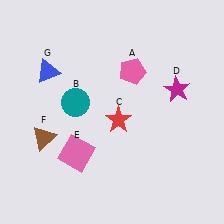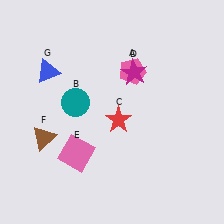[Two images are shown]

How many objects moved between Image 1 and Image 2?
1 object moved between the two images.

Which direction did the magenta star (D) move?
The magenta star (D) moved left.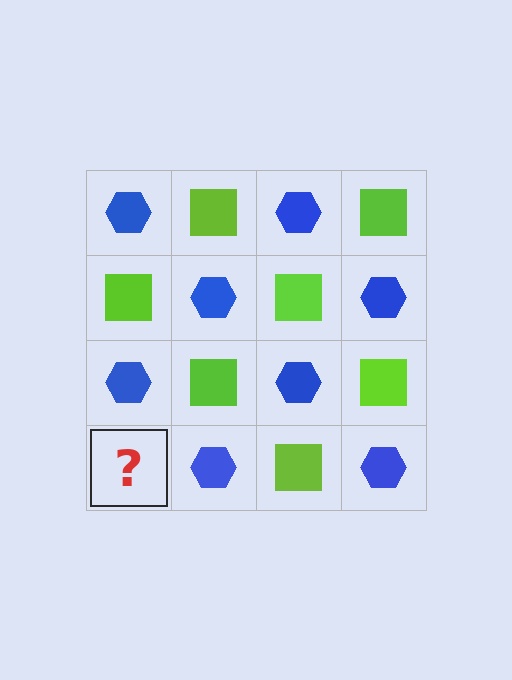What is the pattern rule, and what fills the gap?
The rule is that it alternates blue hexagon and lime square in a checkerboard pattern. The gap should be filled with a lime square.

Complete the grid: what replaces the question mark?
The question mark should be replaced with a lime square.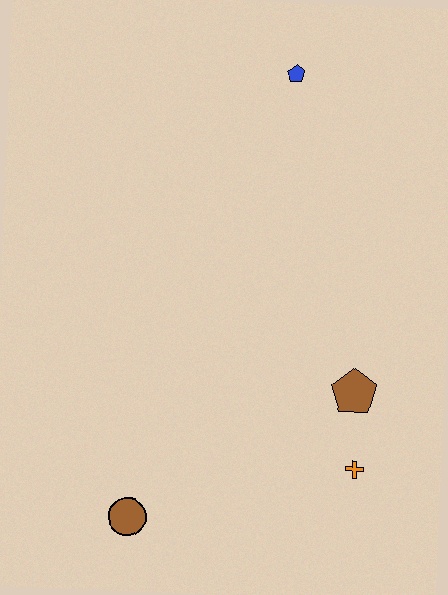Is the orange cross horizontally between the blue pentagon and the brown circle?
No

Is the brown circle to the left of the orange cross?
Yes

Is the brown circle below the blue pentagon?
Yes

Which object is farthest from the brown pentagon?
The blue pentagon is farthest from the brown pentagon.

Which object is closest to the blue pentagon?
The brown pentagon is closest to the blue pentagon.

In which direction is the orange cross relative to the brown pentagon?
The orange cross is below the brown pentagon.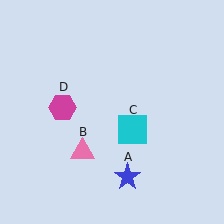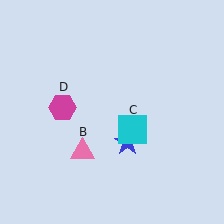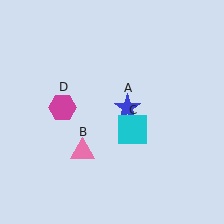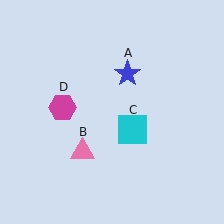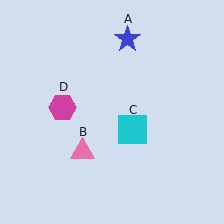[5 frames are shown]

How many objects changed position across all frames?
1 object changed position: blue star (object A).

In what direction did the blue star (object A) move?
The blue star (object A) moved up.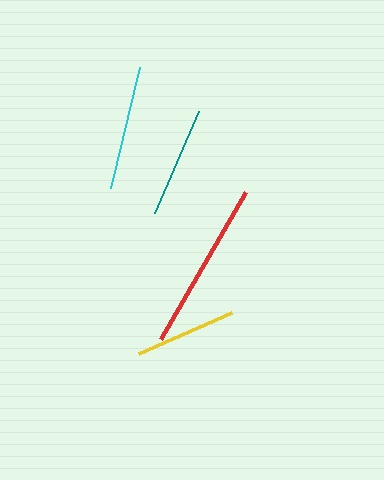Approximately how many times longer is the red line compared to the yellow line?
The red line is approximately 1.7 times the length of the yellow line.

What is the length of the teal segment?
The teal segment is approximately 111 pixels long.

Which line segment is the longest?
The red line is the longest at approximately 170 pixels.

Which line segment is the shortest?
The yellow line is the shortest at approximately 102 pixels.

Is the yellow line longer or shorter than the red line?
The red line is longer than the yellow line.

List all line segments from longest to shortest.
From longest to shortest: red, cyan, teal, yellow.